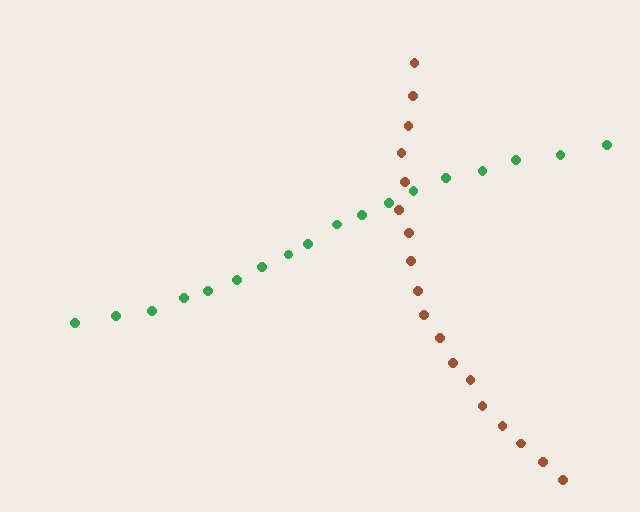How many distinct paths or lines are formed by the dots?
There are 2 distinct paths.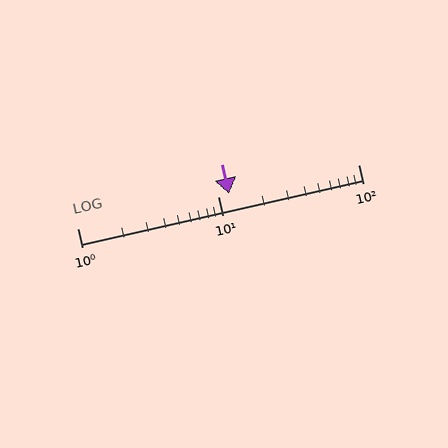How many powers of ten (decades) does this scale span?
The scale spans 2 decades, from 1 to 100.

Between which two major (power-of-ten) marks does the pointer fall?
The pointer is between 10 and 100.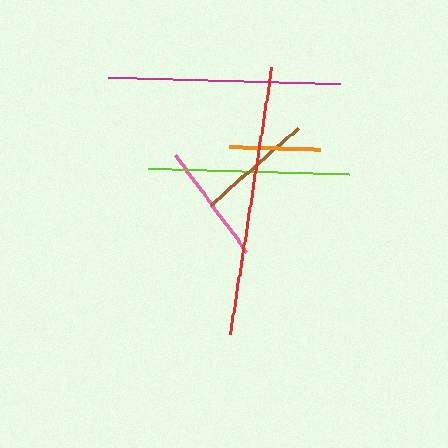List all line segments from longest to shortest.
From longest to shortest: red, magenta, lime, pink, brown, orange.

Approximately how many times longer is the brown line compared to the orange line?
The brown line is approximately 1.3 times the length of the orange line.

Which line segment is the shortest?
The orange line is the shortest at approximately 91 pixels.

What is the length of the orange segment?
The orange segment is approximately 91 pixels long.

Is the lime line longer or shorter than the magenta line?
The magenta line is longer than the lime line.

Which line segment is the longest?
The red line is the longest at approximately 270 pixels.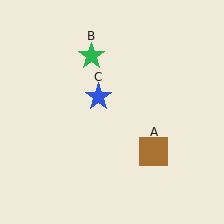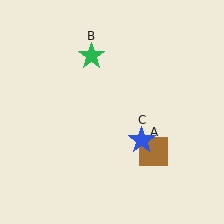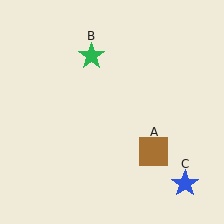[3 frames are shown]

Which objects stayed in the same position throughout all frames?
Brown square (object A) and green star (object B) remained stationary.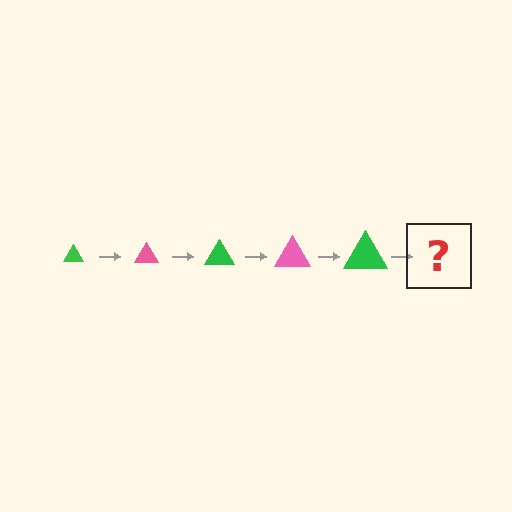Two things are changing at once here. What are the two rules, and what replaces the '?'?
The two rules are that the triangle grows larger each step and the color cycles through green and pink. The '?' should be a pink triangle, larger than the previous one.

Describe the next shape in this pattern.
It should be a pink triangle, larger than the previous one.